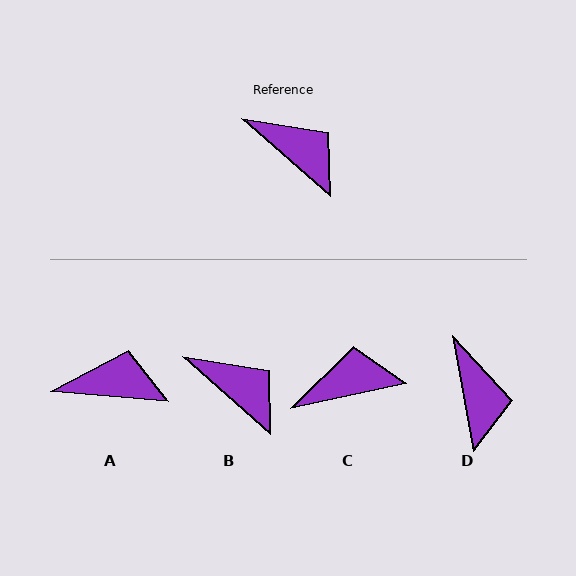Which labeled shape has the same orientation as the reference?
B.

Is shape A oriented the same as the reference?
No, it is off by about 37 degrees.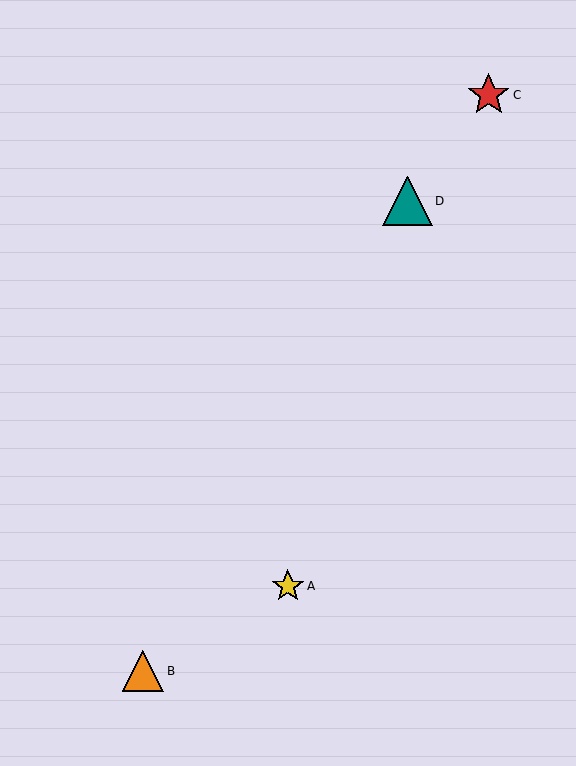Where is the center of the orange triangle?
The center of the orange triangle is at (143, 671).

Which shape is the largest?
The teal triangle (labeled D) is the largest.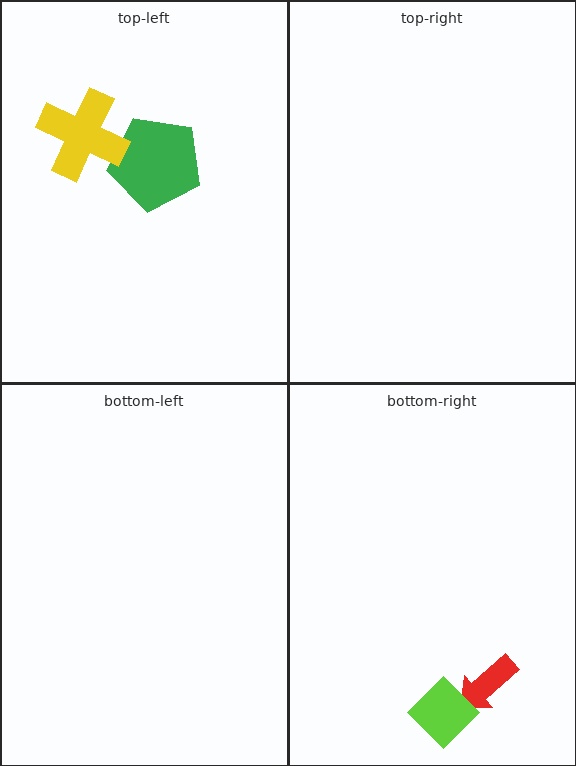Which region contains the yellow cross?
The top-left region.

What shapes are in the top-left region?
The green pentagon, the yellow cross.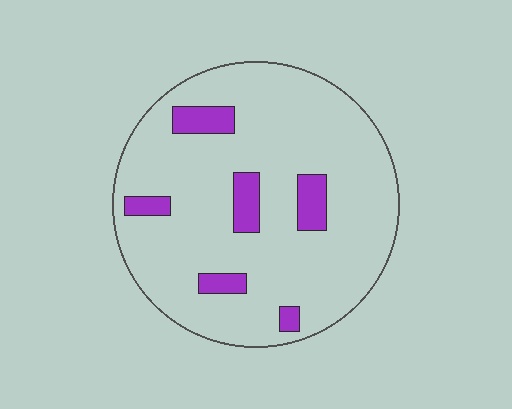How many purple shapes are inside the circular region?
6.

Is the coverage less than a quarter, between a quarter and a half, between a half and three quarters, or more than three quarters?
Less than a quarter.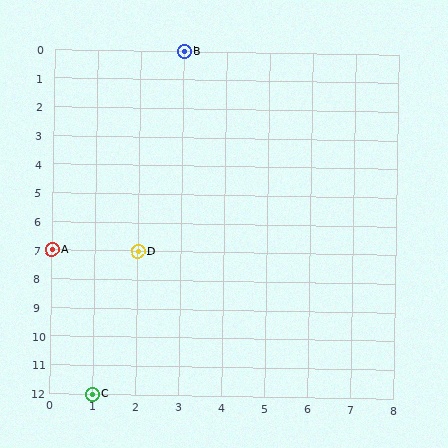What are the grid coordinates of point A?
Point A is at grid coordinates (0, 7).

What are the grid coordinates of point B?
Point B is at grid coordinates (3, 0).